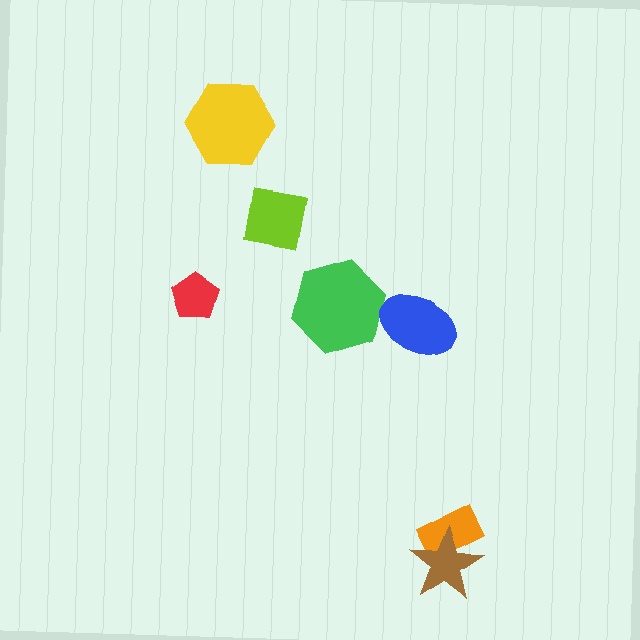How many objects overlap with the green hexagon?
0 objects overlap with the green hexagon.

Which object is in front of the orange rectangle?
The brown star is in front of the orange rectangle.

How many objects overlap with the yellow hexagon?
0 objects overlap with the yellow hexagon.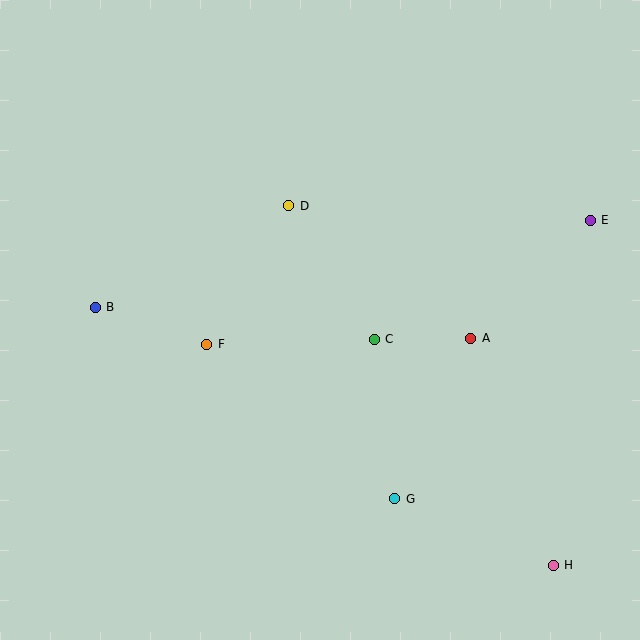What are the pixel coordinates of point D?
Point D is at (289, 206).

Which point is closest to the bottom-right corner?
Point H is closest to the bottom-right corner.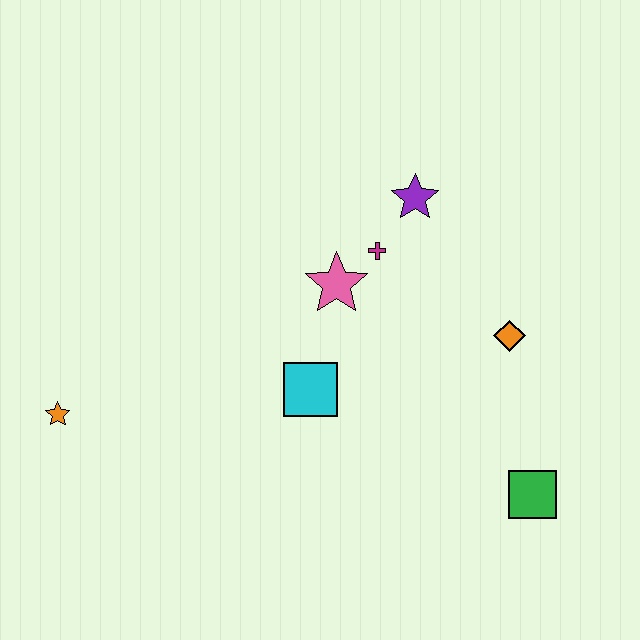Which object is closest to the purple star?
The magenta cross is closest to the purple star.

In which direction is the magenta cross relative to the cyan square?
The magenta cross is above the cyan square.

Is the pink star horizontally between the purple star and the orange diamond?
No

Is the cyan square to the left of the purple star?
Yes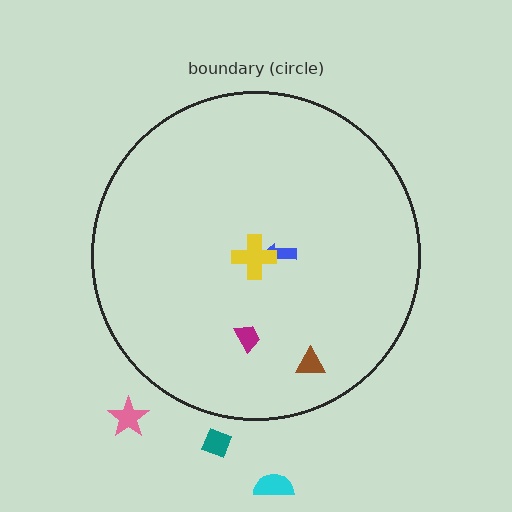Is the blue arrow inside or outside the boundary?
Inside.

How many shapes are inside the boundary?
4 inside, 3 outside.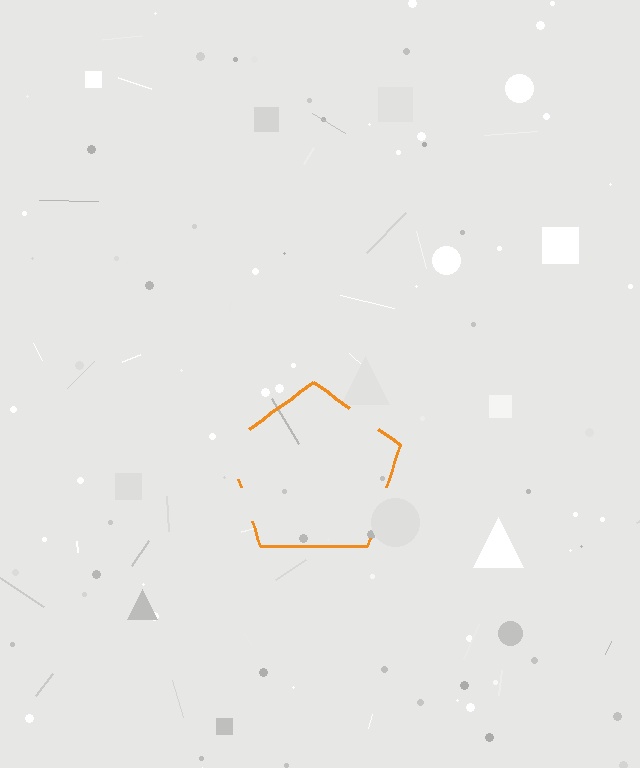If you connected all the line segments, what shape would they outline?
They would outline a pentagon.